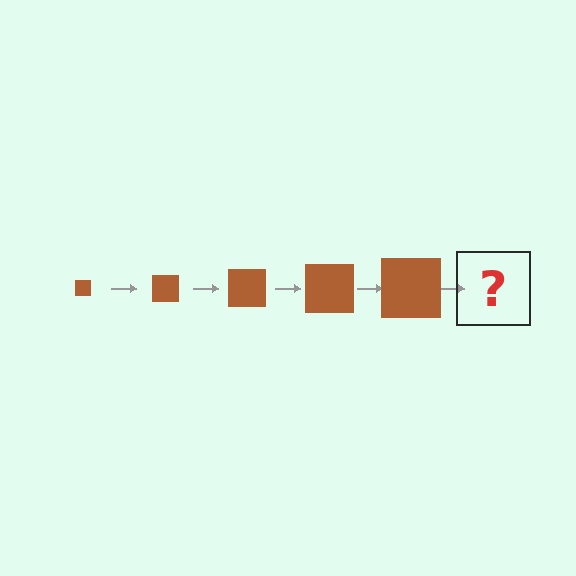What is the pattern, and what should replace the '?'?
The pattern is that the square gets progressively larger each step. The '?' should be a brown square, larger than the previous one.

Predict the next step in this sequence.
The next step is a brown square, larger than the previous one.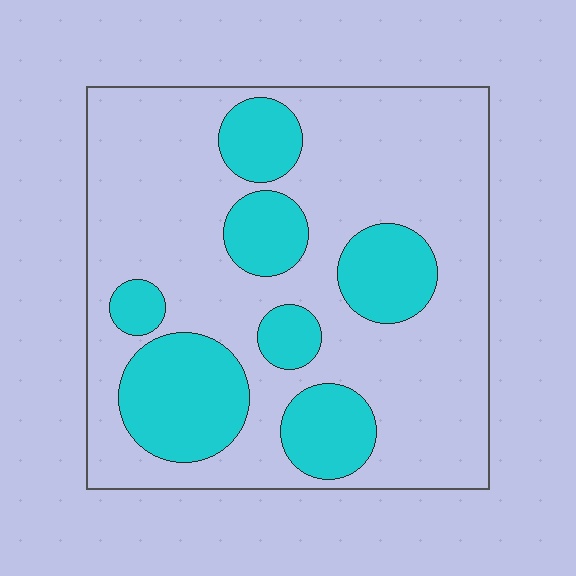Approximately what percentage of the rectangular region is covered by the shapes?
Approximately 30%.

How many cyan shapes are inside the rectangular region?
7.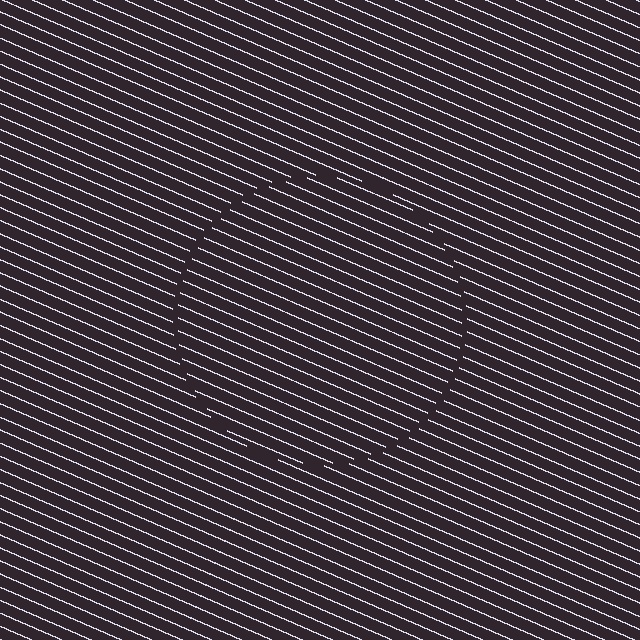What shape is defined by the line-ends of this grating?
An illusory circle. The interior of the shape contains the same grating, shifted by half a period — the contour is defined by the phase discontinuity where line-ends from the inner and outer gratings abut.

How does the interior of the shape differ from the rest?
The interior of the shape contains the same grating, shifted by half a period — the contour is defined by the phase discontinuity where line-ends from the inner and outer gratings abut.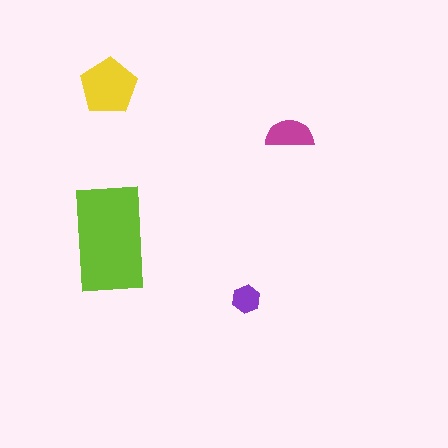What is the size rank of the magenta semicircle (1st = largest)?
3rd.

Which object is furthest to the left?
The yellow pentagon is leftmost.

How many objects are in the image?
There are 4 objects in the image.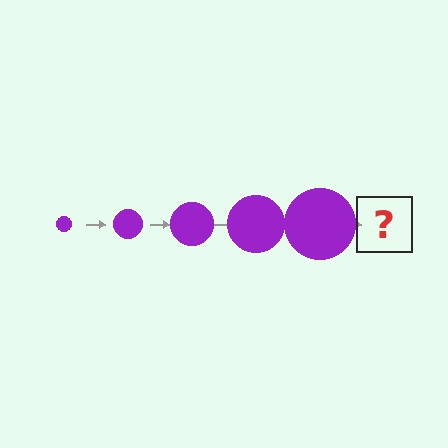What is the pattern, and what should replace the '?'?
The pattern is that the circle gets progressively larger each step. The '?' should be a purple circle, larger than the previous one.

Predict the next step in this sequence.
The next step is a purple circle, larger than the previous one.